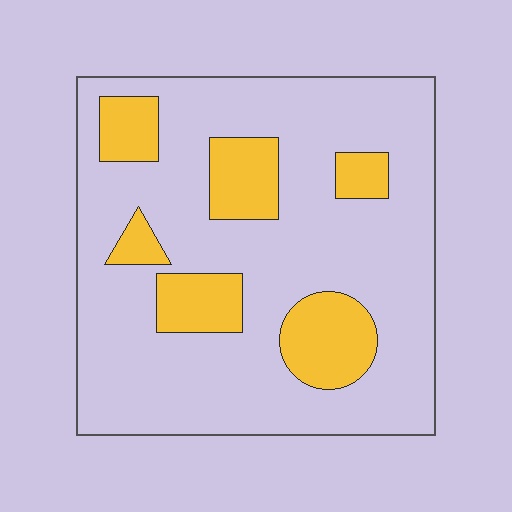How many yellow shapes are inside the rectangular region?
6.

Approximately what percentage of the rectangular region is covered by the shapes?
Approximately 20%.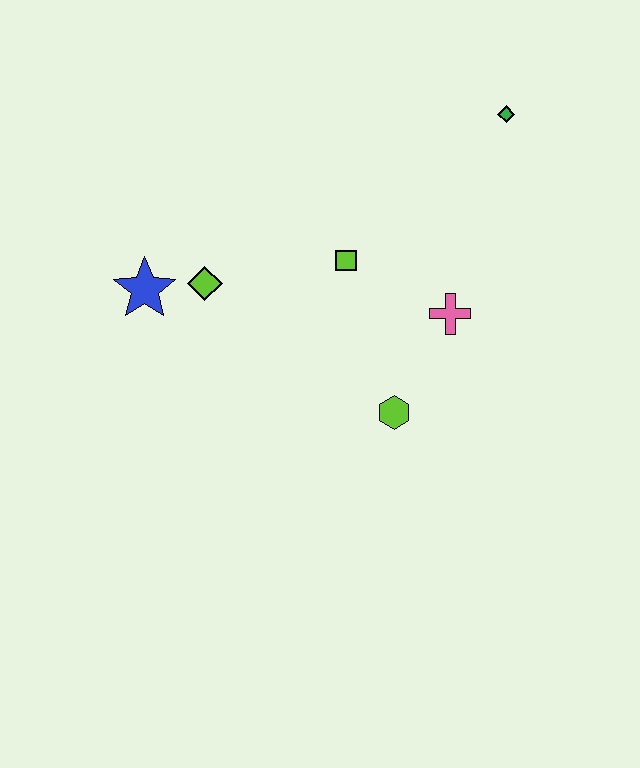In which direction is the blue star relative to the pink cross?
The blue star is to the left of the pink cross.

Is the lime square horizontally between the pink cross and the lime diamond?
Yes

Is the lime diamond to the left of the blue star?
No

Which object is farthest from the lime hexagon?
The green diamond is farthest from the lime hexagon.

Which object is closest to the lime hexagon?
The pink cross is closest to the lime hexagon.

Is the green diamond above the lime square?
Yes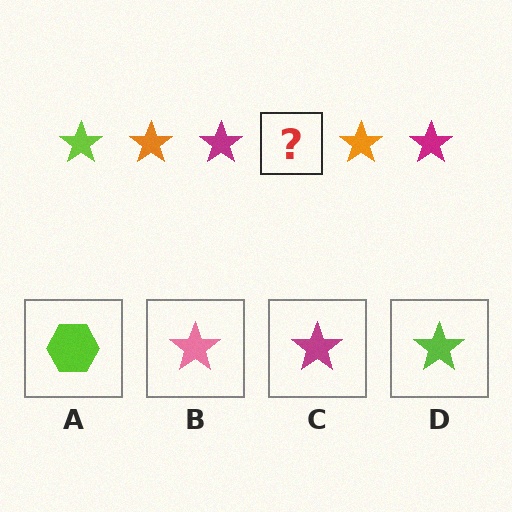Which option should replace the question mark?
Option D.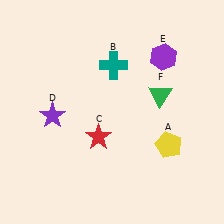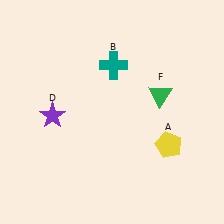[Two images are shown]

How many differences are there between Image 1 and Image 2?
There are 2 differences between the two images.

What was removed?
The purple hexagon (E), the red star (C) were removed in Image 2.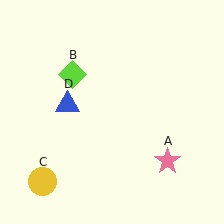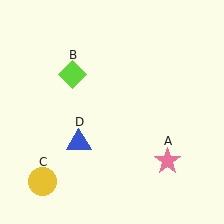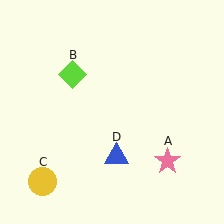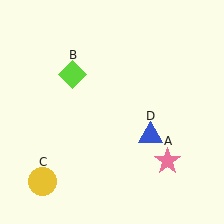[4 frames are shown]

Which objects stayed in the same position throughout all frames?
Pink star (object A) and lime diamond (object B) and yellow circle (object C) remained stationary.